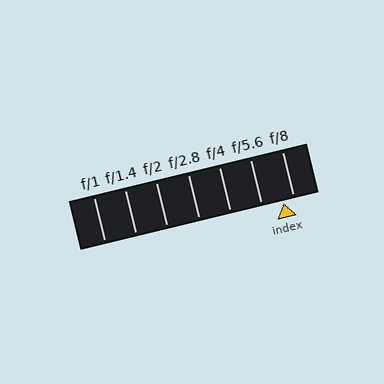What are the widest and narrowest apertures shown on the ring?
The widest aperture shown is f/1 and the narrowest is f/8.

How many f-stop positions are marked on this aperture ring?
There are 7 f-stop positions marked.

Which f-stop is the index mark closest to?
The index mark is closest to f/8.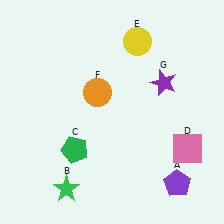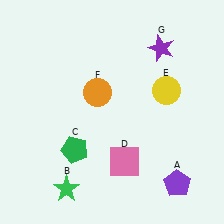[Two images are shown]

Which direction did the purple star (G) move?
The purple star (G) moved up.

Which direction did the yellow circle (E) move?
The yellow circle (E) moved down.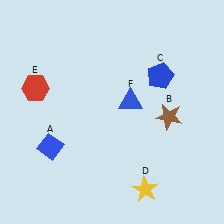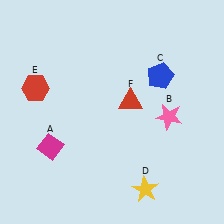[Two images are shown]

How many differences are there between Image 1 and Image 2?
There are 3 differences between the two images.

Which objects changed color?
A changed from blue to magenta. B changed from brown to pink. F changed from blue to red.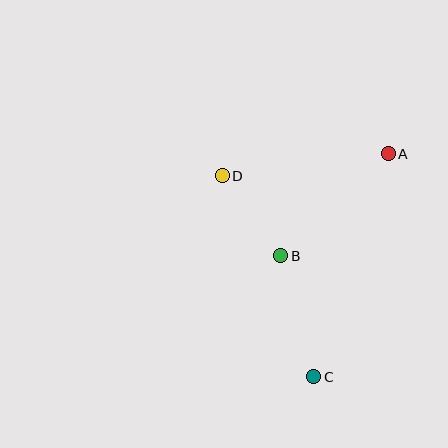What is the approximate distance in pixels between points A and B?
The distance between A and B is approximately 148 pixels.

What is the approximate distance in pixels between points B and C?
The distance between B and C is approximately 125 pixels.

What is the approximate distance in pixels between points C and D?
The distance between C and D is approximately 221 pixels.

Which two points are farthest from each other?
Points A and C are farthest from each other.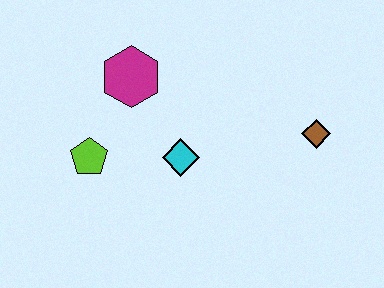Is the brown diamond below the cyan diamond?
No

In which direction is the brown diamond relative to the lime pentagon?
The brown diamond is to the right of the lime pentagon.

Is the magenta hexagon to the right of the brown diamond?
No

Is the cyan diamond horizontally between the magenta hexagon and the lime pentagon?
No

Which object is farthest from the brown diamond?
The lime pentagon is farthest from the brown diamond.